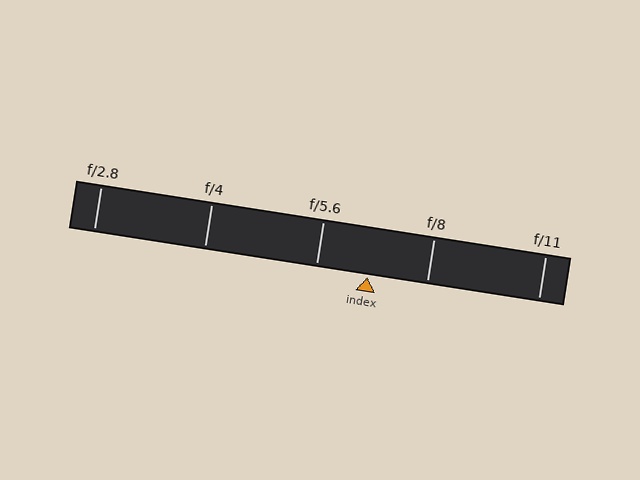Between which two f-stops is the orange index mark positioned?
The index mark is between f/5.6 and f/8.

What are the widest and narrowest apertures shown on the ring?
The widest aperture shown is f/2.8 and the narrowest is f/11.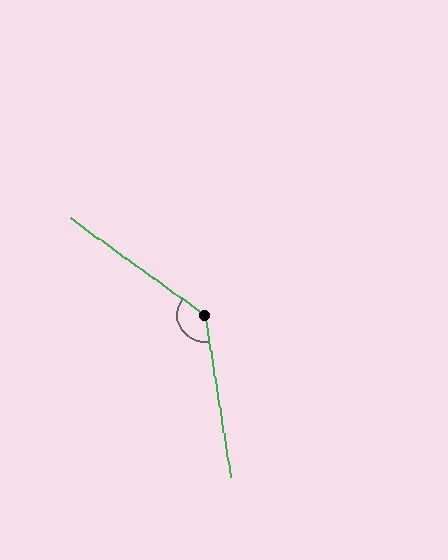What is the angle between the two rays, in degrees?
Approximately 135 degrees.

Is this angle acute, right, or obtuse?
It is obtuse.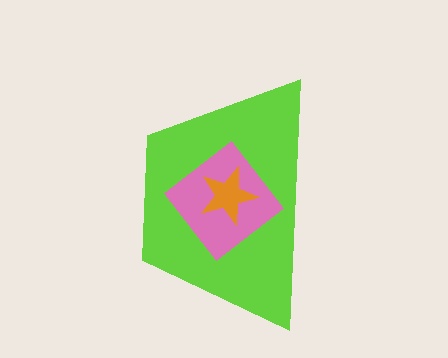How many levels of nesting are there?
3.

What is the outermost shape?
The lime trapezoid.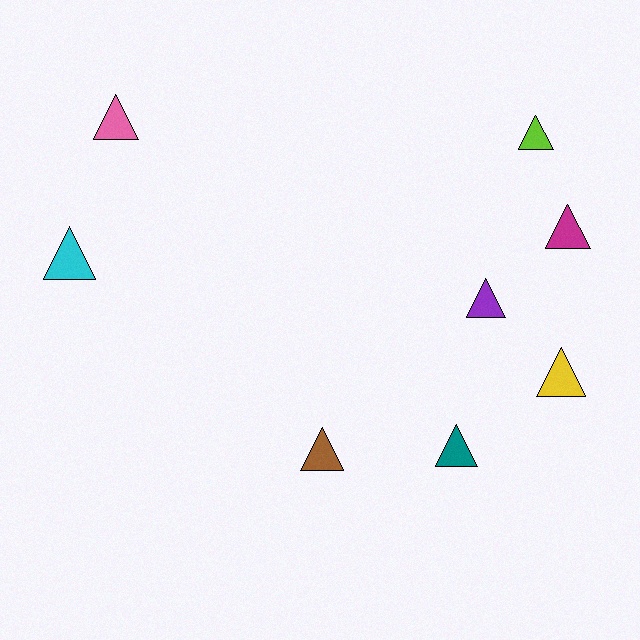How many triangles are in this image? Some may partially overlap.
There are 8 triangles.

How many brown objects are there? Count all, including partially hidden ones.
There is 1 brown object.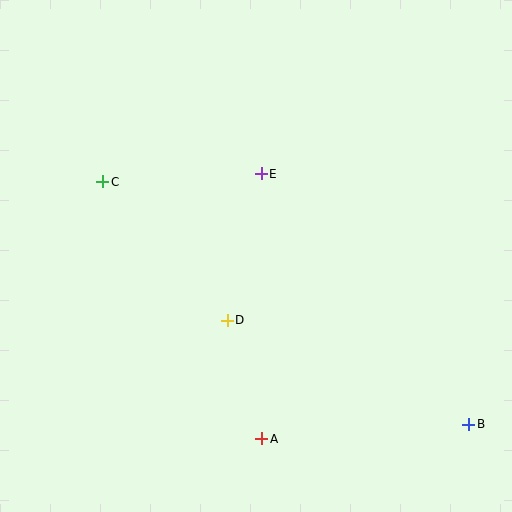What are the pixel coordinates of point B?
Point B is at (469, 424).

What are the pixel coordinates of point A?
Point A is at (262, 439).